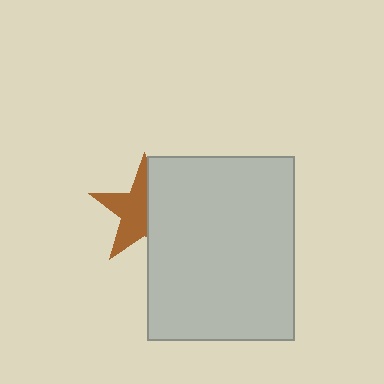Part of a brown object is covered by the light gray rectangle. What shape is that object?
It is a star.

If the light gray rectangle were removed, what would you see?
You would see the complete brown star.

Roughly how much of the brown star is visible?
About half of it is visible (roughly 56%).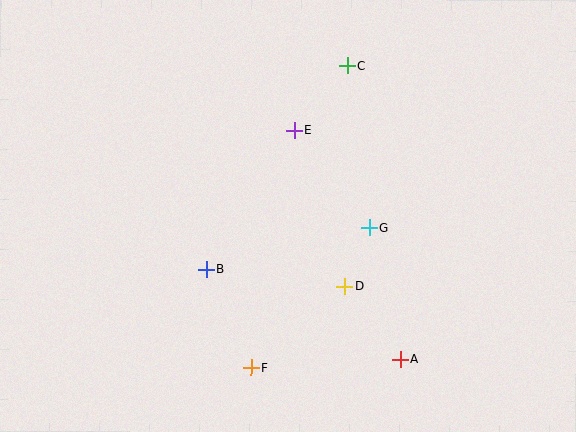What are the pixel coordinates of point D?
Point D is at (345, 286).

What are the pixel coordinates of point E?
Point E is at (295, 130).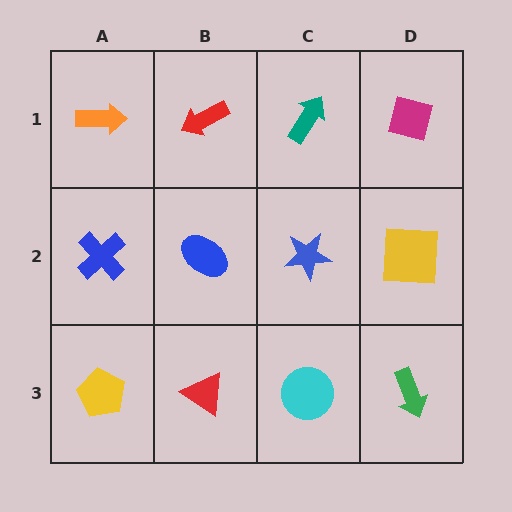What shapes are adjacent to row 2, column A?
An orange arrow (row 1, column A), a yellow pentagon (row 3, column A), a blue ellipse (row 2, column B).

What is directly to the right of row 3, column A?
A red triangle.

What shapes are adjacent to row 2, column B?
A red arrow (row 1, column B), a red triangle (row 3, column B), a blue cross (row 2, column A), a blue star (row 2, column C).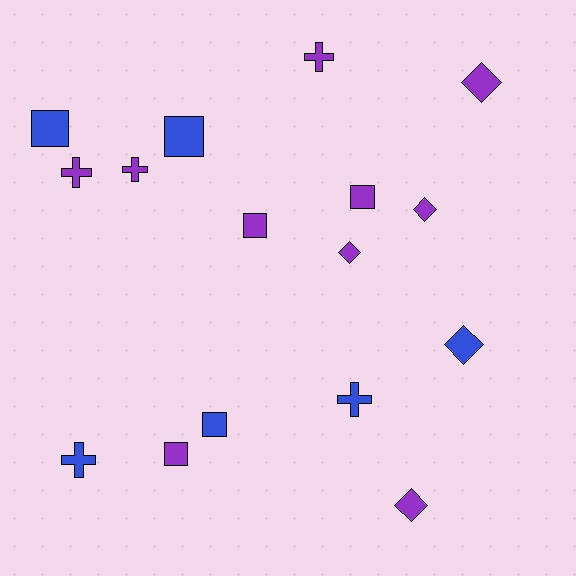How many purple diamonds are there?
There are 4 purple diamonds.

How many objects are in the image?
There are 16 objects.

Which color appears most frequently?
Purple, with 10 objects.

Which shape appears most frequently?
Square, with 6 objects.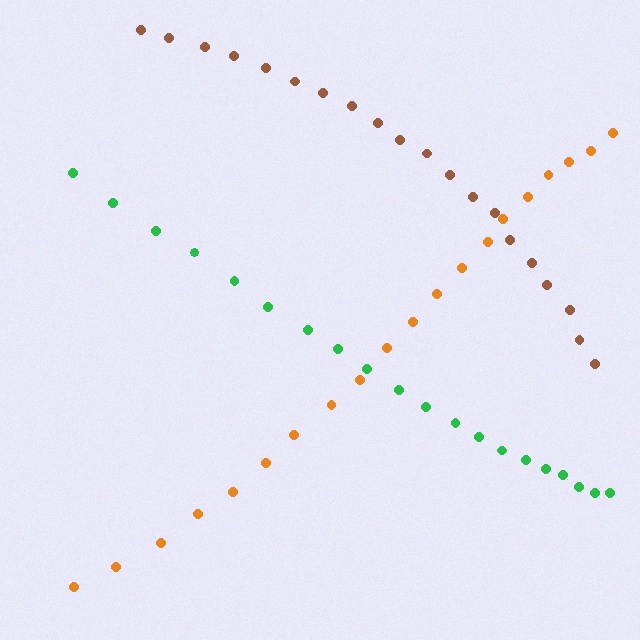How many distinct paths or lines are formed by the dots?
There are 3 distinct paths.